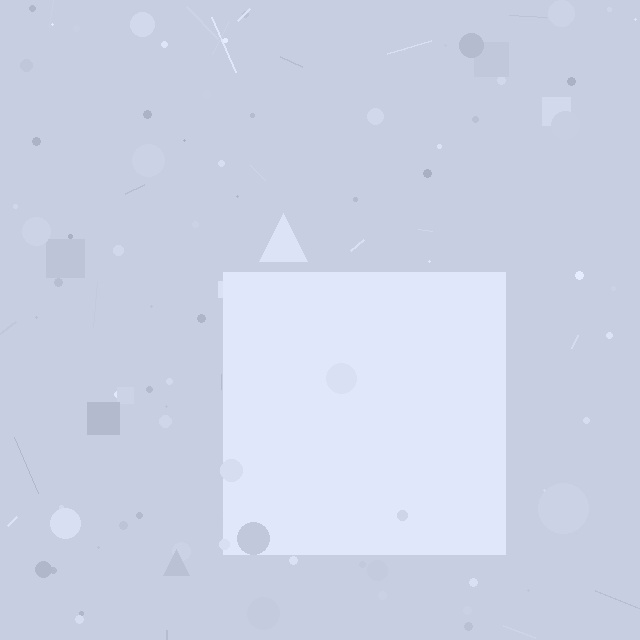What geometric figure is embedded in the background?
A square is embedded in the background.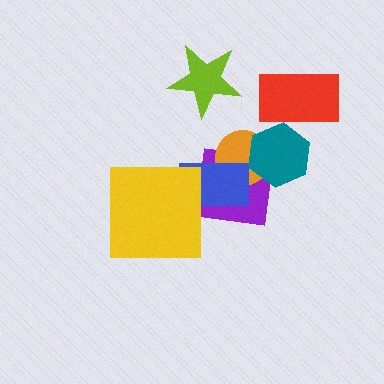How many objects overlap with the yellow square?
2 objects overlap with the yellow square.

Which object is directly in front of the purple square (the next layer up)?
The orange circle is directly in front of the purple square.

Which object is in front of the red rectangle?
The teal hexagon is in front of the red rectangle.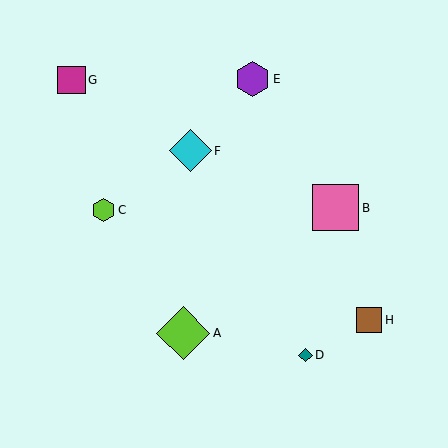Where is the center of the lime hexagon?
The center of the lime hexagon is at (104, 210).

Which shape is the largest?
The lime diamond (labeled A) is the largest.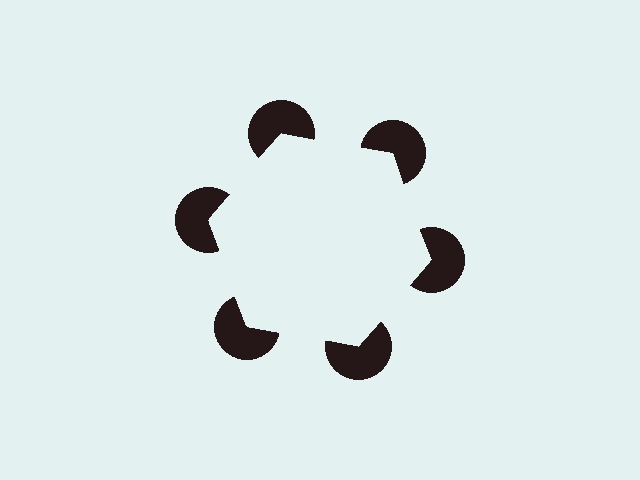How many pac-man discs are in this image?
There are 6 — one at each vertex of the illusory hexagon.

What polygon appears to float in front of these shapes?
An illusory hexagon — its edges are inferred from the aligned wedge cuts in the pac-man discs, not physically drawn.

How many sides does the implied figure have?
6 sides.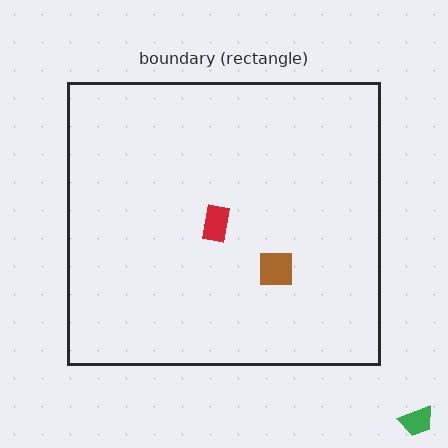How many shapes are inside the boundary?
2 inside, 1 outside.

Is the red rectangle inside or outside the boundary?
Inside.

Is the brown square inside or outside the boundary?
Inside.